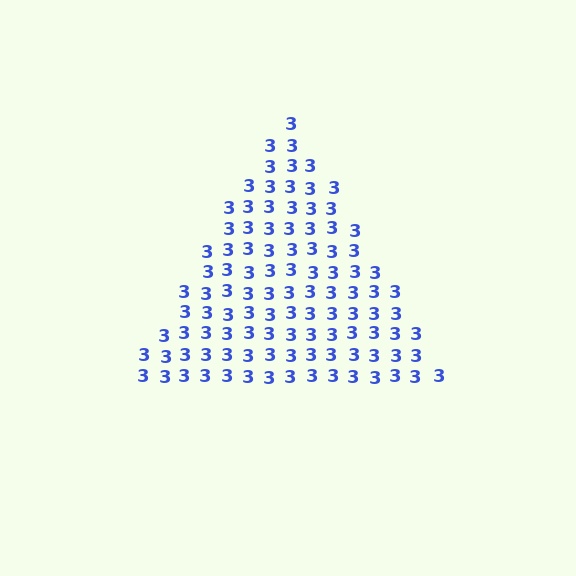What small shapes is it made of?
It is made of small digit 3's.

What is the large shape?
The large shape is a triangle.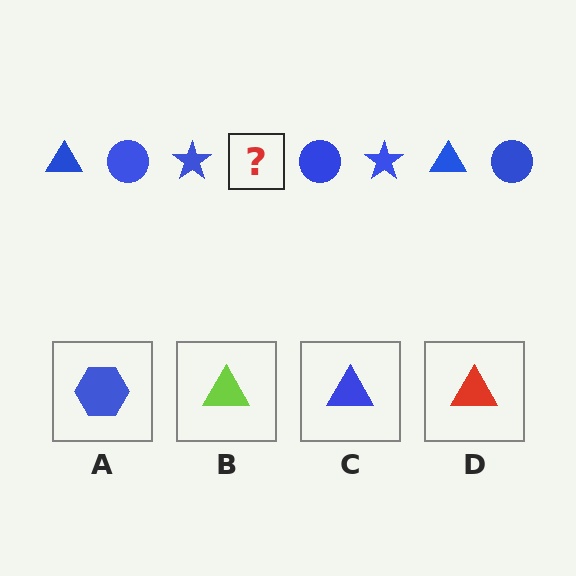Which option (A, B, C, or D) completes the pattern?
C.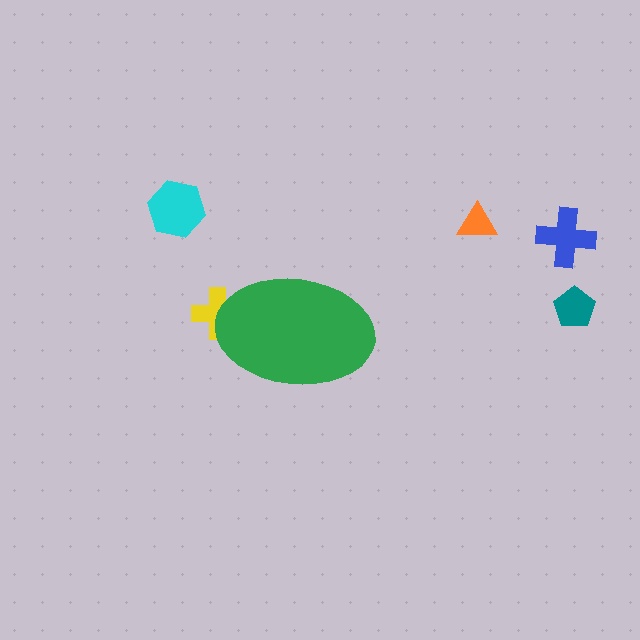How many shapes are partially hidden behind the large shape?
1 shape is partially hidden.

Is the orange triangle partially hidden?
No, the orange triangle is fully visible.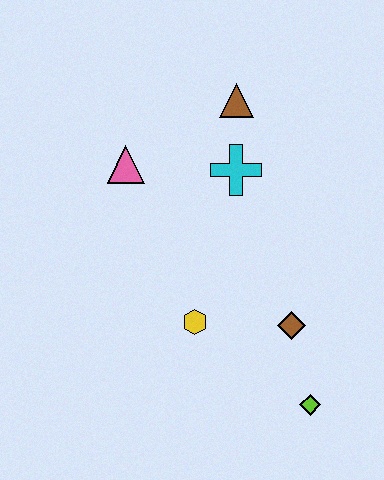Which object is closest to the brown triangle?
The cyan cross is closest to the brown triangle.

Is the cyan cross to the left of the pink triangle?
No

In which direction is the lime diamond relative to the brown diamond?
The lime diamond is below the brown diamond.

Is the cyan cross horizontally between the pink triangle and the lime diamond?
Yes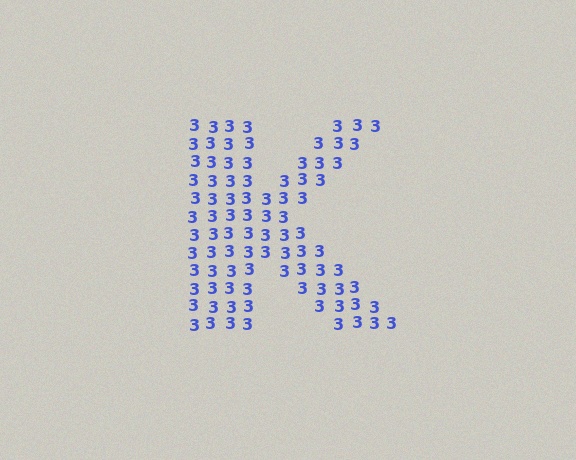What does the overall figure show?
The overall figure shows the letter K.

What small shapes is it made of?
It is made of small digit 3's.